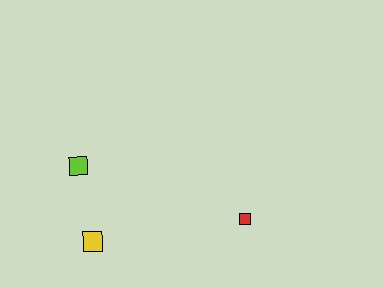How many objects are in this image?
There are 3 objects.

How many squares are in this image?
There are 3 squares.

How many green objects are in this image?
There are no green objects.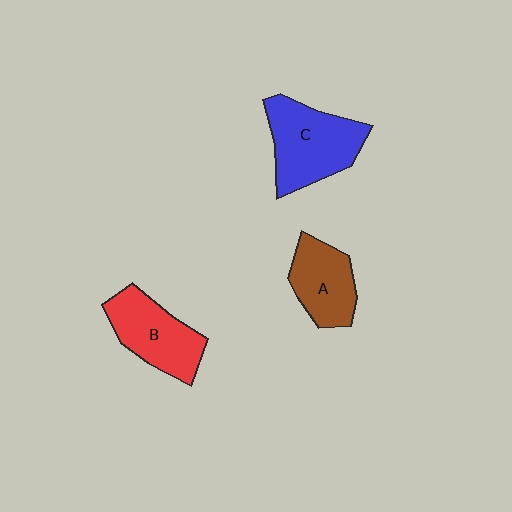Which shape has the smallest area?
Shape A (brown).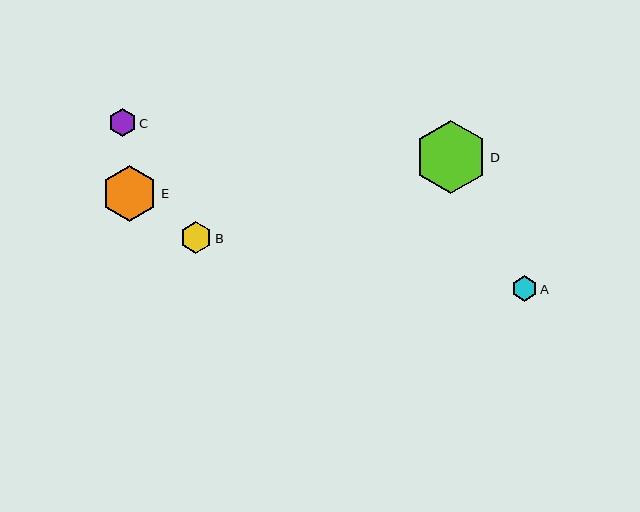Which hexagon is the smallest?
Hexagon A is the smallest with a size of approximately 25 pixels.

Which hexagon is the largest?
Hexagon D is the largest with a size of approximately 73 pixels.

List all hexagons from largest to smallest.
From largest to smallest: D, E, B, C, A.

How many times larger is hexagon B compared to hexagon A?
Hexagon B is approximately 1.2 times the size of hexagon A.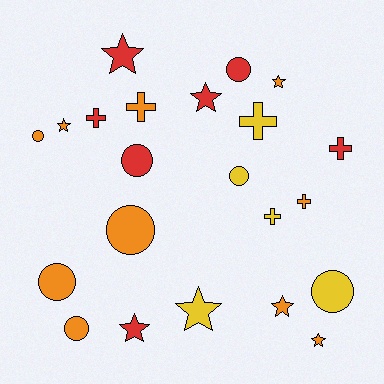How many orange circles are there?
There are 4 orange circles.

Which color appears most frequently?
Orange, with 10 objects.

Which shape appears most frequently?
Circle, with 8 objects.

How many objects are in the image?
There are 22 objects.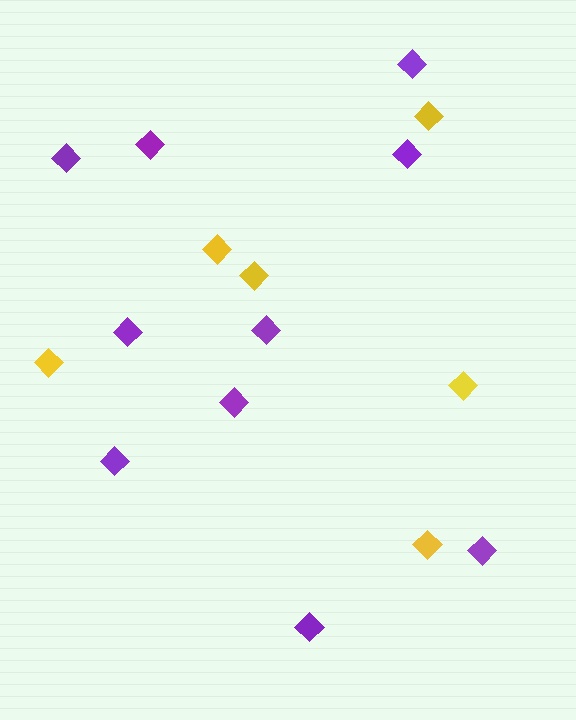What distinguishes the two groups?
There are 2 groups: one group of yellow diamonds (6) and one group of purple diamonds (10).